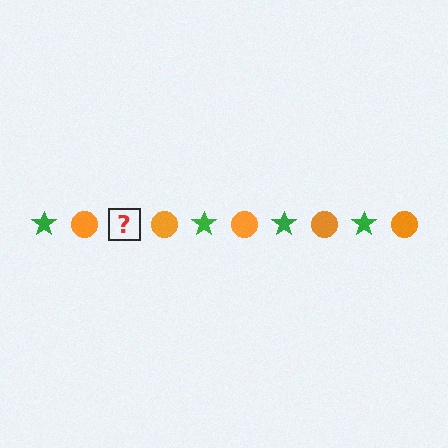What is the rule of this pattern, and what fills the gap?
The rule is that the pattern alternates between green star and orange circle. The gap should be filled with a green star.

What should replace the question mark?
The question mark should be replaced with a green star.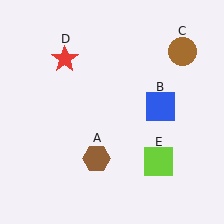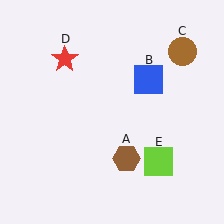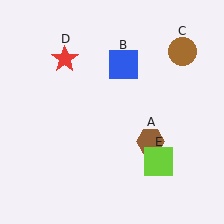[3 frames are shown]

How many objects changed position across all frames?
2 objects changed position: brown hexagon (object A), blue square (object B).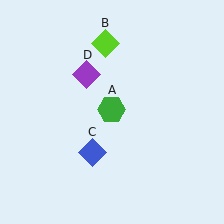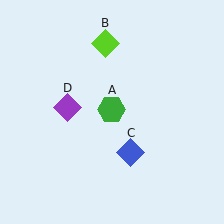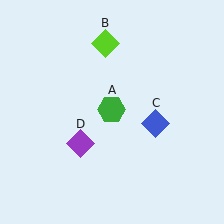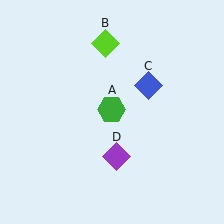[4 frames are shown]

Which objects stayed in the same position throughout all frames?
Green hexagon (object A) and lime diamond (object B) remained stationary.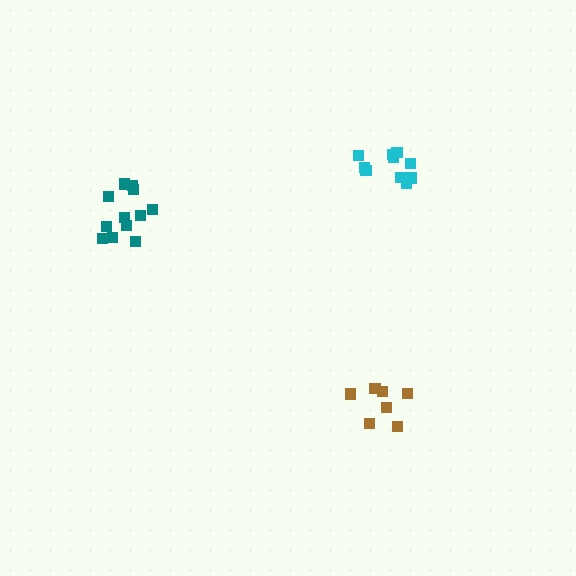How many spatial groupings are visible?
There are 3 spatial groupings.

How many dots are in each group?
Group 1: 10 dots, Group 2: 7 dots, Group 3: 12 dots (29 total).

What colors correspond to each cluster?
The clusters are colored: cyan, brown, teal.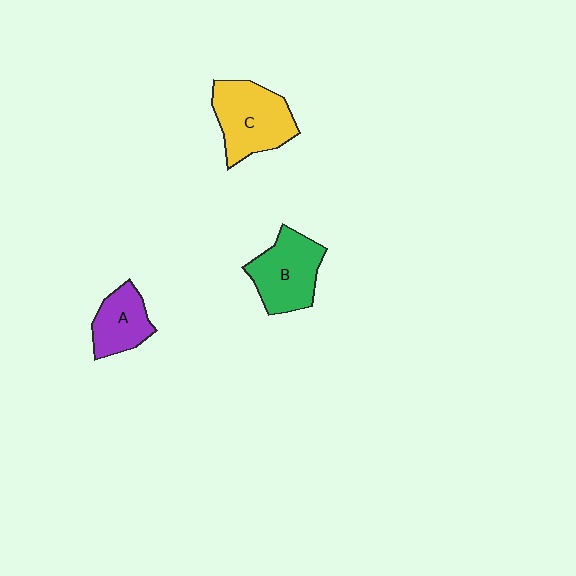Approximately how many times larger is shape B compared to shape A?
Approximately 1.4 times.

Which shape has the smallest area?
Shape A (purple).